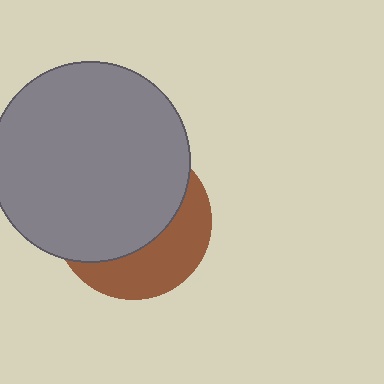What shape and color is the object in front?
The object in front is a gray circle.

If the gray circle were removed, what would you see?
You would see the complete brown circle.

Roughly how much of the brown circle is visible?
A small part of it is visible (roughly 37%).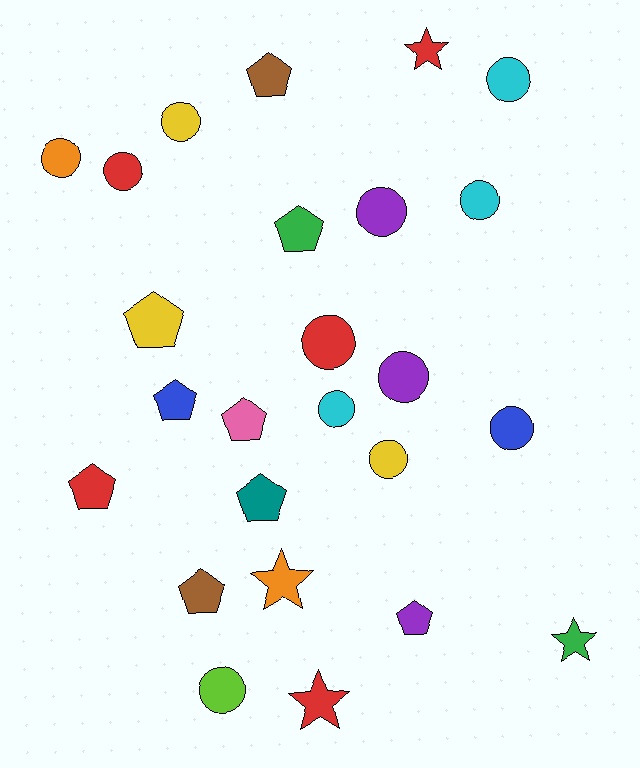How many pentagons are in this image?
There are 9 pentagons.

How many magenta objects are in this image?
There are no magenta objects.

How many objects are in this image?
There are 25 objects.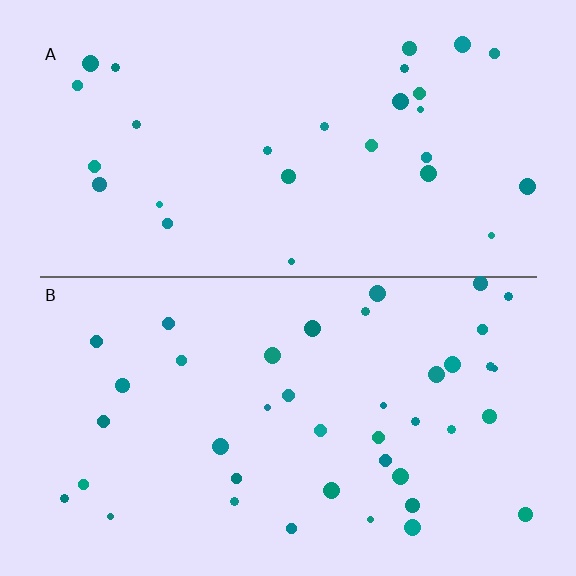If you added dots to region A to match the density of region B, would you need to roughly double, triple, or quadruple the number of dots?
Approximately double.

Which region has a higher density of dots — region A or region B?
B (the bottom).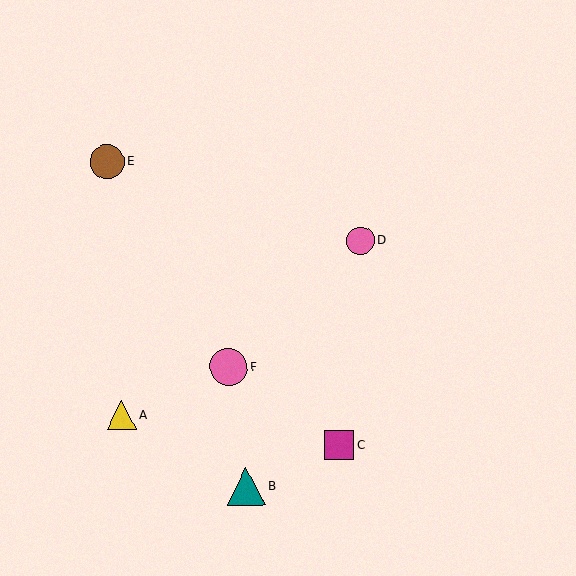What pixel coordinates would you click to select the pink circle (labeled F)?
Click at (229, 367) to select the pink circle F.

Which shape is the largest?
The teal triangle (labeled B) is the largest.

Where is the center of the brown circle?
The center of the brown circle is at (107, 162).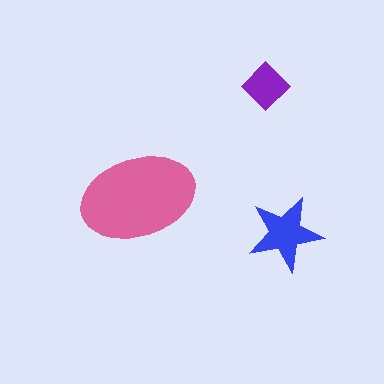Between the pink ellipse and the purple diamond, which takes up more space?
The pink ellipse.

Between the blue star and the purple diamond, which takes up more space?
The blue star.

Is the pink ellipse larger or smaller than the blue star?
Larger.